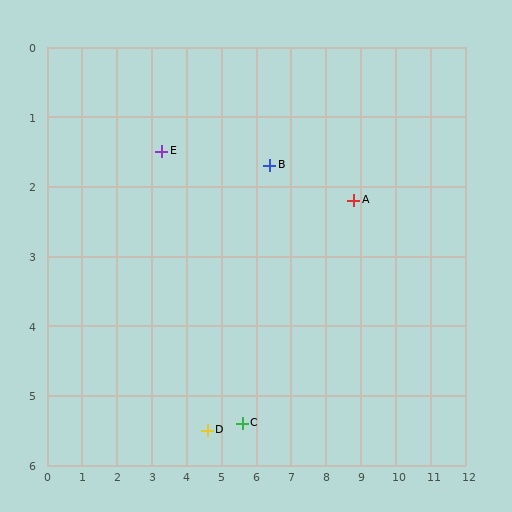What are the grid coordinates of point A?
Point A is at approximately (8.8, 2.2).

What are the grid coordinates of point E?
Point E is at approximately (3.3, 1.5).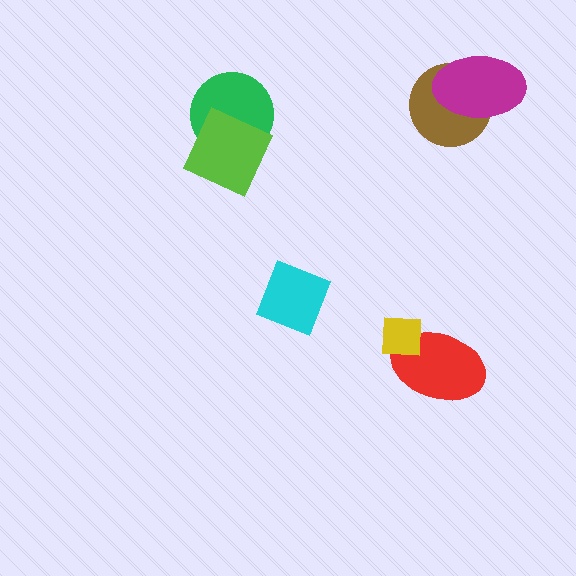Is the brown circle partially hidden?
Yes, it is partially covered by another shape.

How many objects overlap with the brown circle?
1 object overlaps with the brown circle.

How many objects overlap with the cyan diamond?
0 objects overlap with the cyan diamond.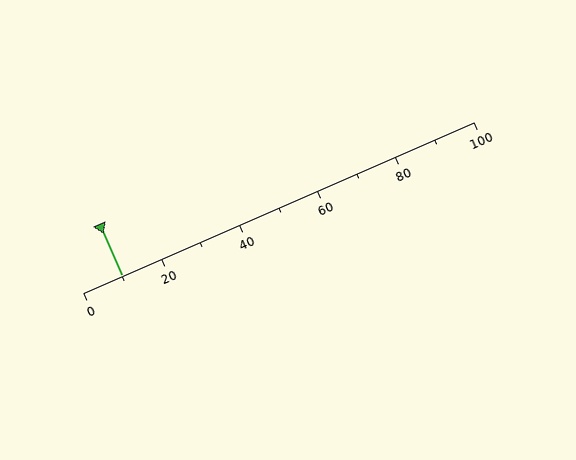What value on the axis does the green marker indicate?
The marker indicates approximately 10.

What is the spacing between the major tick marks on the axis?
The major ticks are spaced 20 apart.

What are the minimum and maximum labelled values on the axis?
The axis runs from 0 to 100.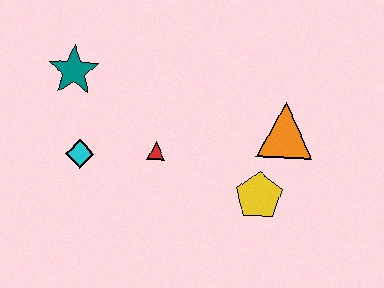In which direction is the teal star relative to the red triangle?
The teal star is to the left of the red triangle.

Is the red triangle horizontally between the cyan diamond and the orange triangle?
Yes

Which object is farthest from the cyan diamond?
The orange triangle is farthest from the cyan diamond.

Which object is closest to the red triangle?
The cyan diamond is closest to the red triangle.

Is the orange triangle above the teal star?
No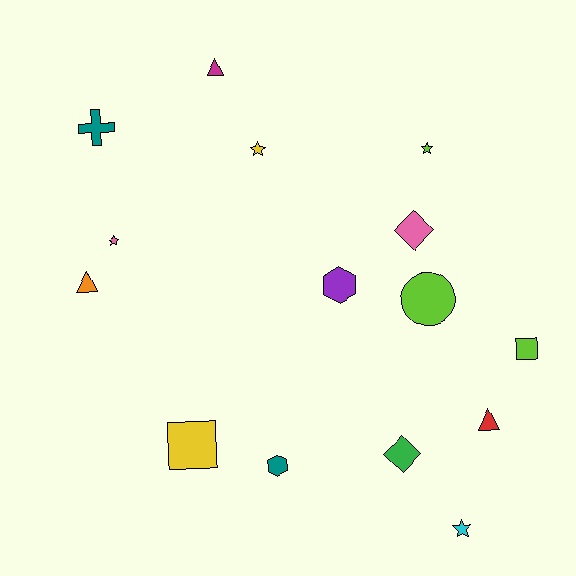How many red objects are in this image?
There is 1 red object.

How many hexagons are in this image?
There are 2 hexagons.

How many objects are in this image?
There are 15 objects.